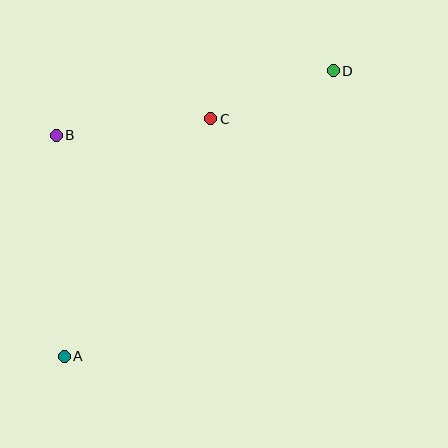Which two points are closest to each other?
Points C and D are closest to each other.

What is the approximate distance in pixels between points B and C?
The distance between B and C is approximately 156 pixels.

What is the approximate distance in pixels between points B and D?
The distance between B and D is approximately 285 pixels.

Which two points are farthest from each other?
Points A and D are farthest from each other.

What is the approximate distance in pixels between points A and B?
The distance between A and B is approximately 221 pixels.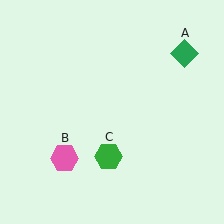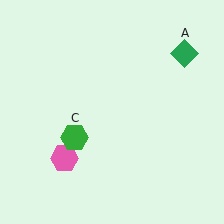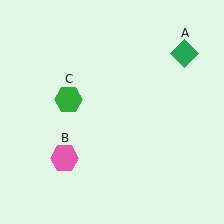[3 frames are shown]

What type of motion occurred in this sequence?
The green hexagon (object C) rotated clockwise around the center of the scene.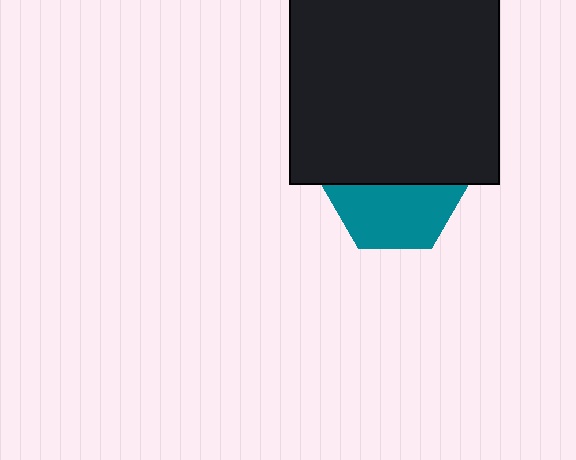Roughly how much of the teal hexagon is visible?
About half of it is visible (roughly 49%).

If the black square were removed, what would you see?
You would see the complete teal hexagon.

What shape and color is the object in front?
The object in front is a black square.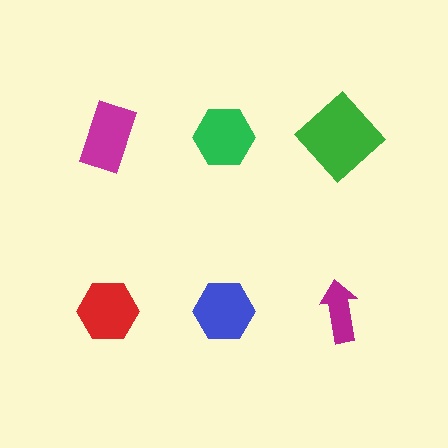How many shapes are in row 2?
3 shapes.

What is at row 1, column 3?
A green diamond.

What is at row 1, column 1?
A magenta rectangle.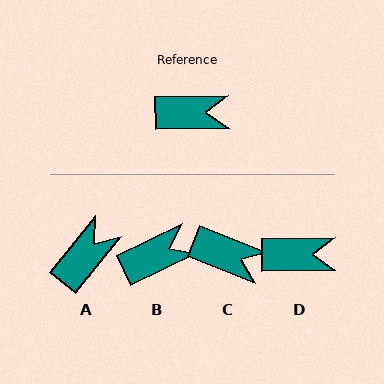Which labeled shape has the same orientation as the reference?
D.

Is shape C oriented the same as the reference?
No, it is off by about 23 degrees.